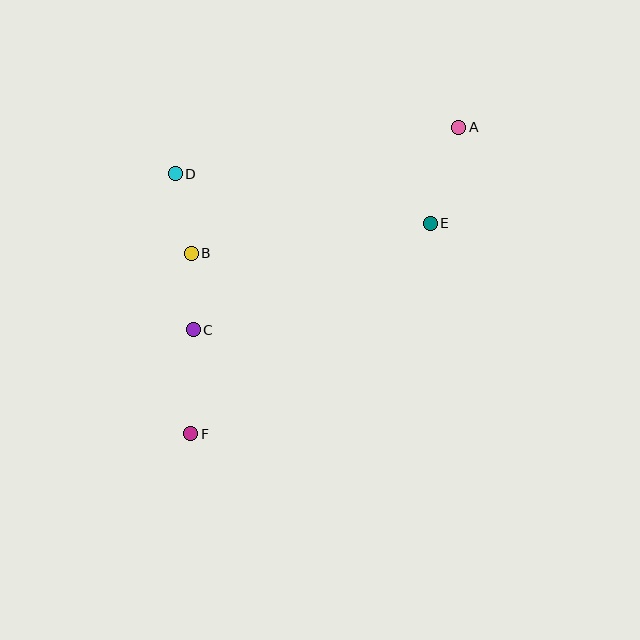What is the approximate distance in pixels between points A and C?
The distance between A and C is approximately 334 pixels.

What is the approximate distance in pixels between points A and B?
The distance between A and B is approximately 296 pixels.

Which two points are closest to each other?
Points B and C are closest to each other.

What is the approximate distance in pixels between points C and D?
The distance between C and D is approximately 157 pixels.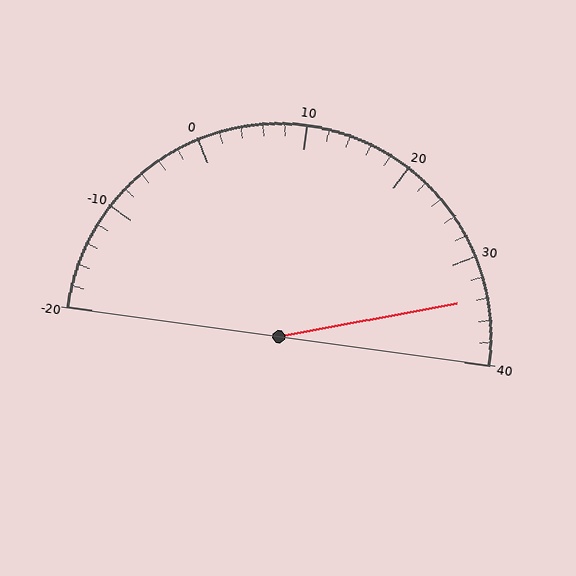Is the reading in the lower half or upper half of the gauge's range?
The reading is in the upper half of the range (-20 to 40).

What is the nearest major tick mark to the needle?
The nearest major tick mark is 30.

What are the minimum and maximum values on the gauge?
The gauge ranges from -20 to 40.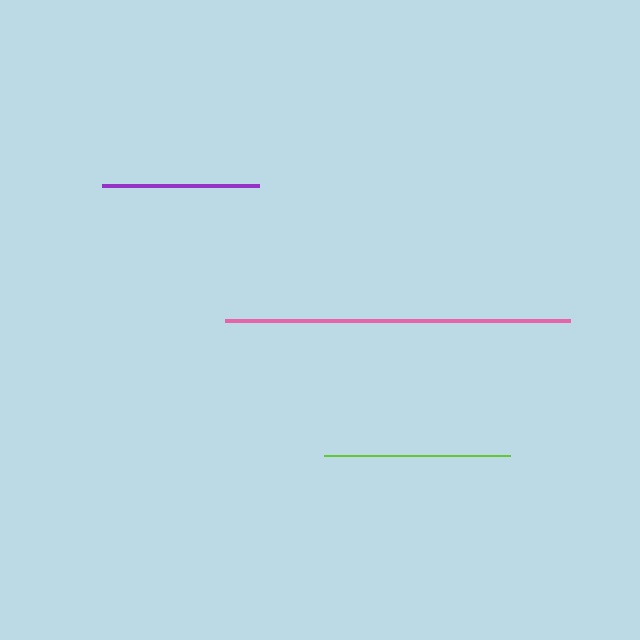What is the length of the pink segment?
The pink segment is approximately 344 pixels long.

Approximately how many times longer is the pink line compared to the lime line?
The pink line is approximately 1.8 times the length of the lime line.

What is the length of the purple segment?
The purple segment is approximately 158 pixels long.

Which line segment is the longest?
The pink line is the longest at approximately 344 pixels.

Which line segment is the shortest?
The purple line is the shortest at approximately 158 pixels.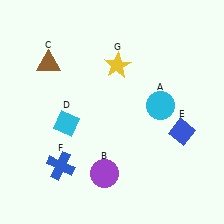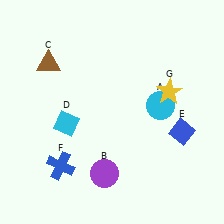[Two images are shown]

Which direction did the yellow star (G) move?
The yellow star (G) moved right.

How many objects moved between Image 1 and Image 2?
1 object moved between the two images.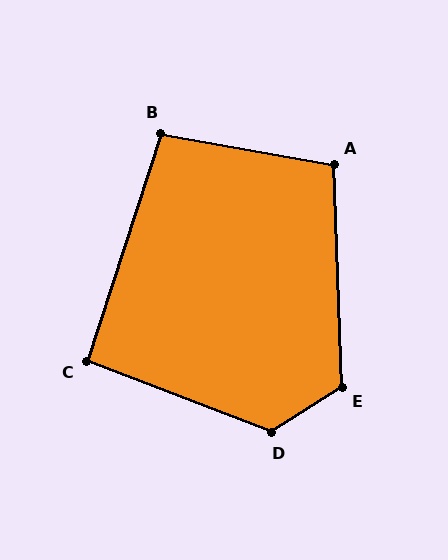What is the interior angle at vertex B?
Approximately 98 degrees (obtuse).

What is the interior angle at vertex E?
Approximately 121 degrees (obtuse).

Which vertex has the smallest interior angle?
C, at approximately 93 degrees.